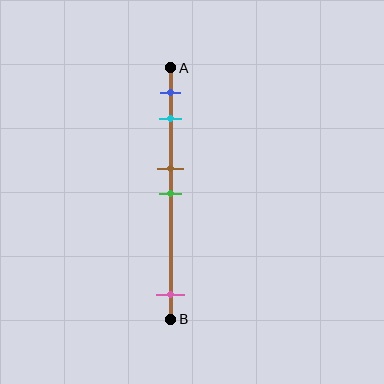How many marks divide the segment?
There are 5 marks dividing the segment.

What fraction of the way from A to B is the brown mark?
The brown mark is approximately 40% (0.4) of the way from A to B.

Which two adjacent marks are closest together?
The brown and green marks are the closest adjacent pair.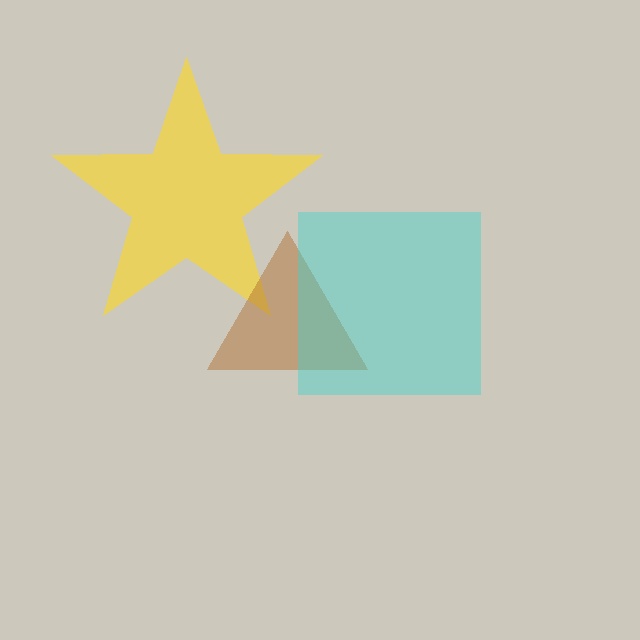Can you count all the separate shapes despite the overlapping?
Yes, there are 3 separate shapes.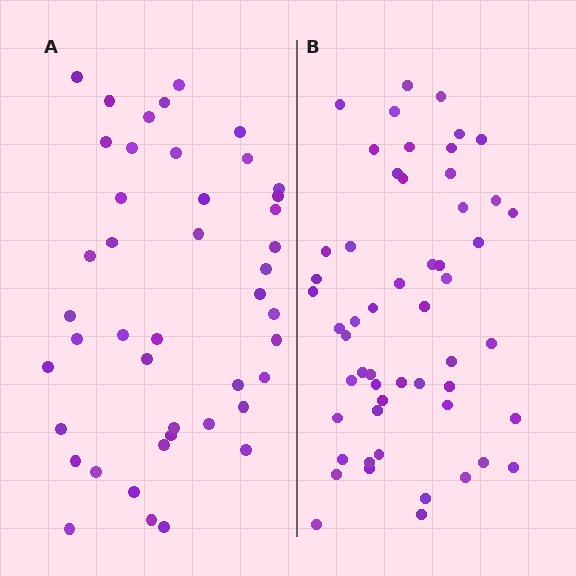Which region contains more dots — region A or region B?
Region B (the right region) has more dots.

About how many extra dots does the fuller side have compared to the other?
Region B has roughly 10 or so more dots than region A.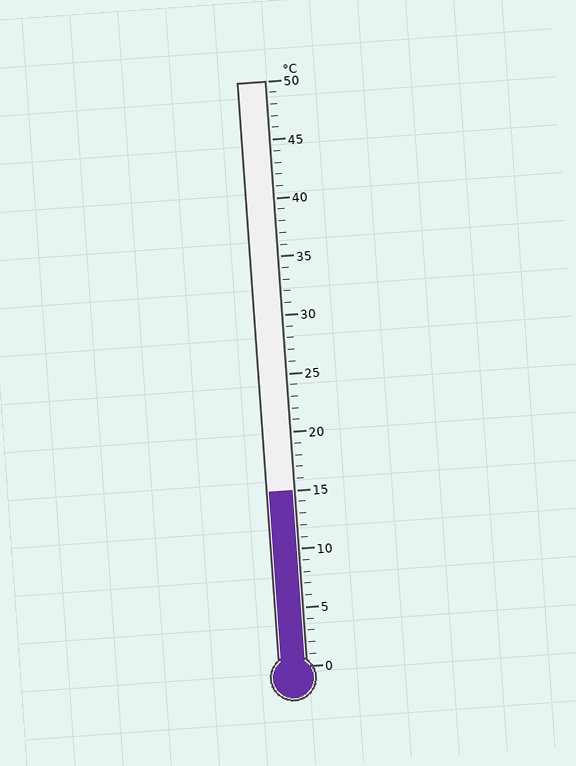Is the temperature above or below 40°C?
The temperature is below 40°C.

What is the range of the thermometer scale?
The thermometer scale ranges from 0°C to 50°C.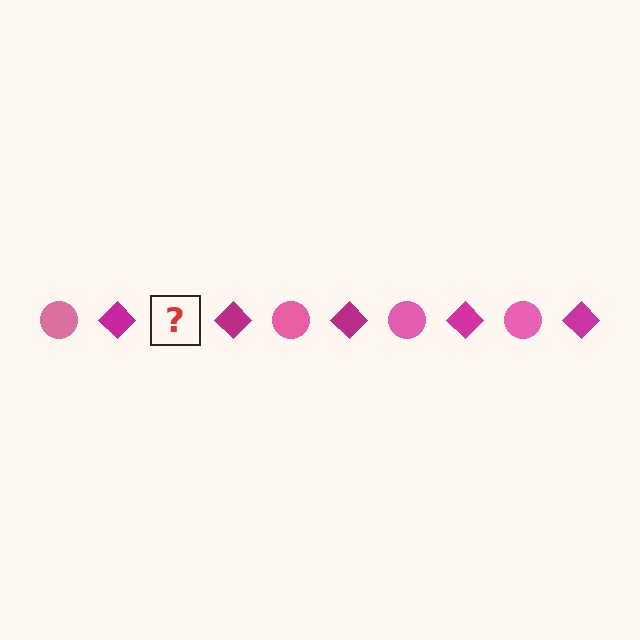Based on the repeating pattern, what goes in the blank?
The blank should be a pink circle.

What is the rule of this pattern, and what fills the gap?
The rule is that the pattern alternates between pink circle and magenta diamond. The gap should be filled with a pink circle.